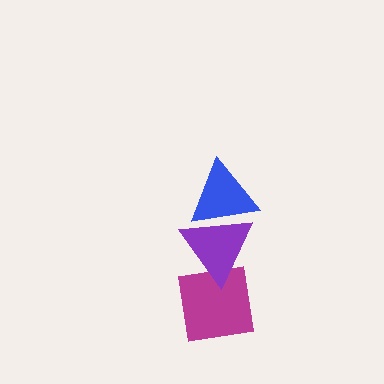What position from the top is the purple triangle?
The purple triangle is 2nd from the top.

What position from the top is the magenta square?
The magenta square is 3rd from the top.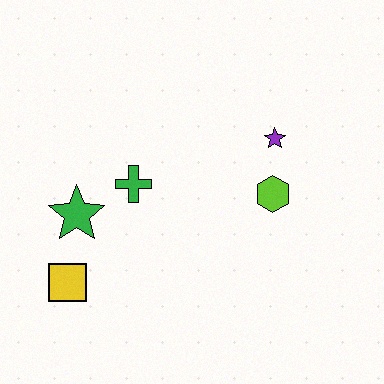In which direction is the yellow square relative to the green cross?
The yellow square is below the green cross.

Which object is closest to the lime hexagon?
The purple star is closest to the lime hexagon.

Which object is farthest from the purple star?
The yellow square is farthest from the purple star.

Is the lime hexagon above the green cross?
No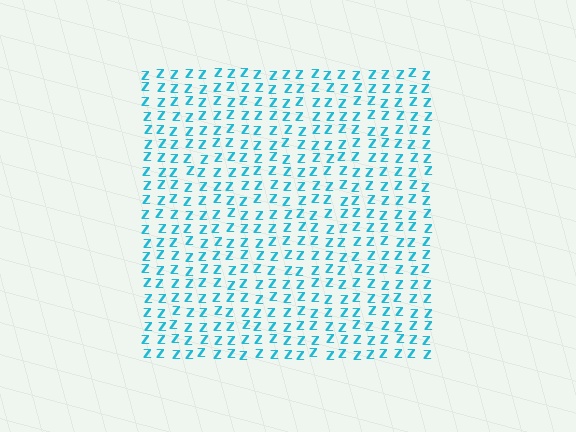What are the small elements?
The small elements are letter Z's.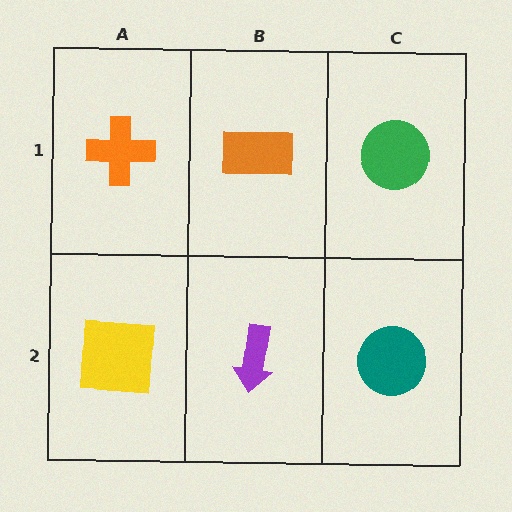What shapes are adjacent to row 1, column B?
A purple arrow (row 2, column B), an orange cross (row 1, column A), a green circle (row 1, column C).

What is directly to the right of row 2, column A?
A purple arrow.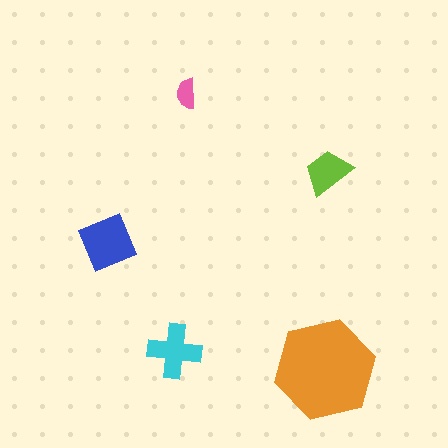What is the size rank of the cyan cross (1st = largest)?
3rd.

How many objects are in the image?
There are 5 objects in the image.